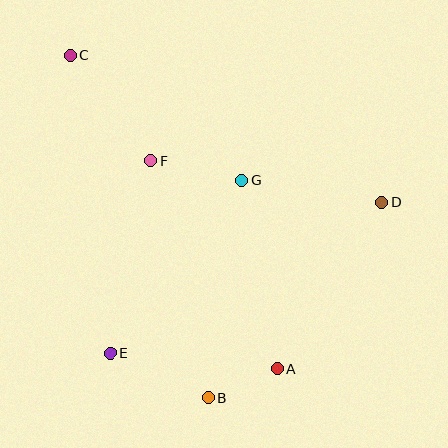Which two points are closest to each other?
Points A and B are closest to each other.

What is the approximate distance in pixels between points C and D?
The distance between C and D is approximately 345 pixels.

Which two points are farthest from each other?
Points A and C are farthest from each other.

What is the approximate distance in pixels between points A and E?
The distance between A and E is approximately 168 pixels.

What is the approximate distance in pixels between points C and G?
The distance between C and G is approximately 213 pixels.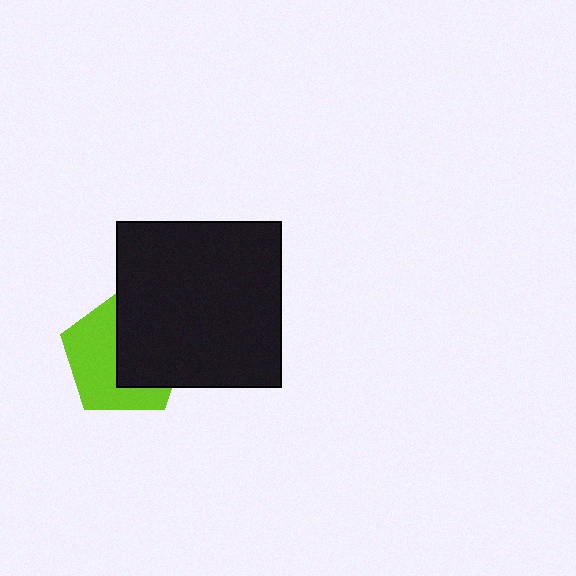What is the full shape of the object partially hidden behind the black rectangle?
The partially hidden object is a lime pentagon.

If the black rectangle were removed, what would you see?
You would see the complete lime pentagon.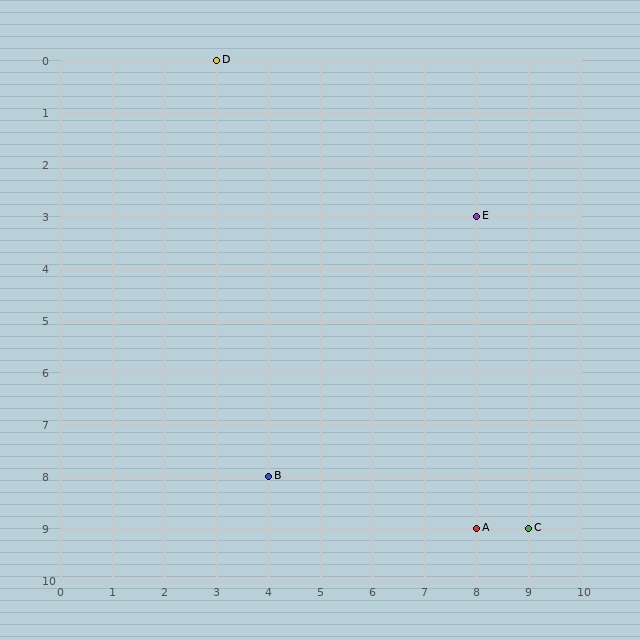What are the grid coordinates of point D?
Point D is at grid coordinates (3, 0).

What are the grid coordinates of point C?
Point C is at grid coordinates (9, 9).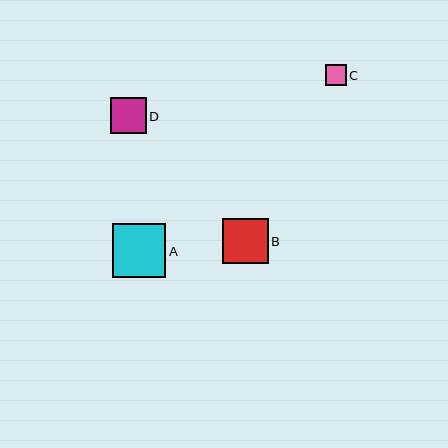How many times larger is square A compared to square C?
Square A is approximately 2.5 times the size of square C.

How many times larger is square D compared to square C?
Square D is approximately 1.7 times the size of square C.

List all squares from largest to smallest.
From largest to smallest: A, B, D, C.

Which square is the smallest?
Square C is the smallest with a size of approximately 21 pixels.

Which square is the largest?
Square A is the largest with a size of approximately 54 pixels.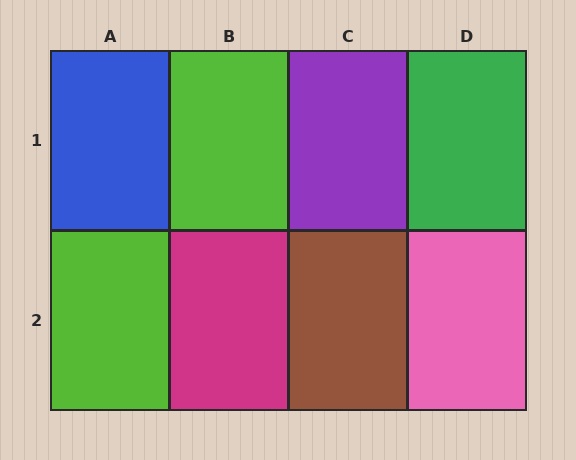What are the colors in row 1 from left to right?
Blue, lime, purple, green.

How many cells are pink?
1 cell is pink.